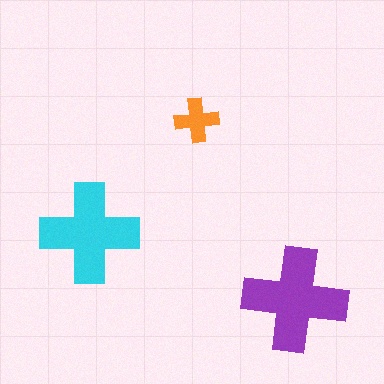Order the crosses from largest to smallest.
the purple one, the cyan one, the orange one.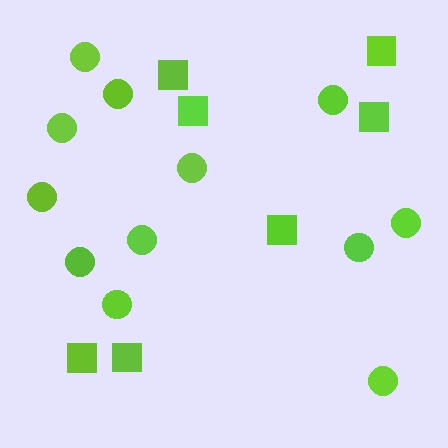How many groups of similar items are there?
There are 2 groups: one group of squares (7) and one group of circles (12).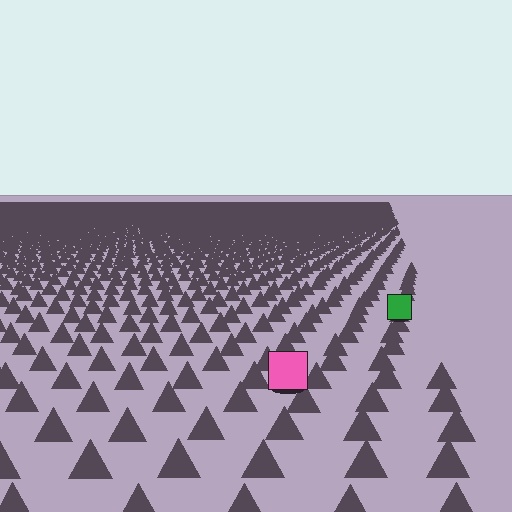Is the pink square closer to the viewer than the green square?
Yes. The pink square is closer — you can tell from the texture gradient: the ground texture is coarser near it.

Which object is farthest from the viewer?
The green square is farthest from the viewer. It appears smaller and the ground texture around it is denser.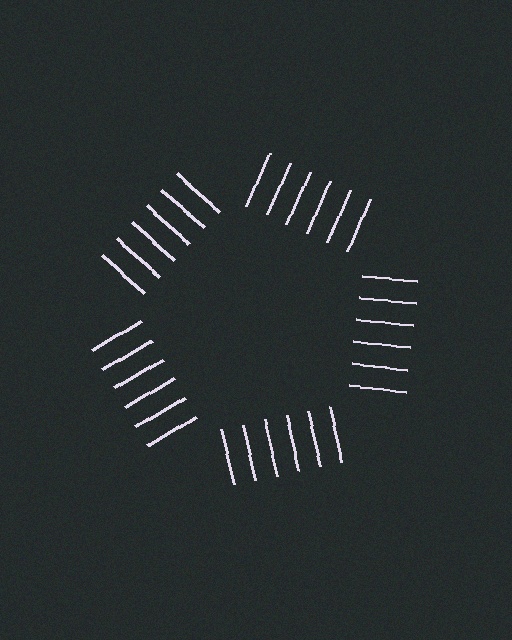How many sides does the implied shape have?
5 sides — the line-ends trace a pentagon.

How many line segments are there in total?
30 — 6 along each of the 5 edges.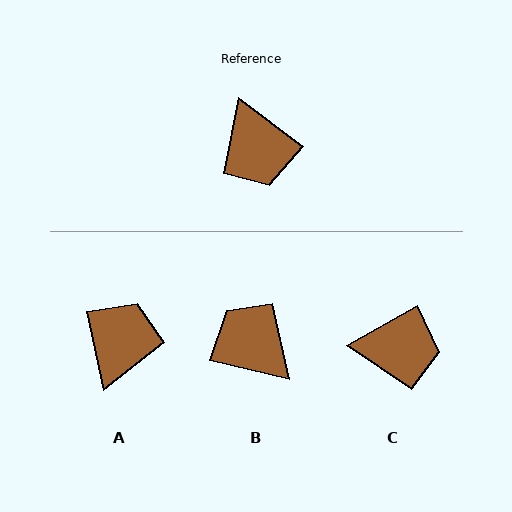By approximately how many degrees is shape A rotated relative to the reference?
Approximately 140 degrees counter-clockwise.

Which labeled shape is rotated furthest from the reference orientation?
B, about 157 degrees away.